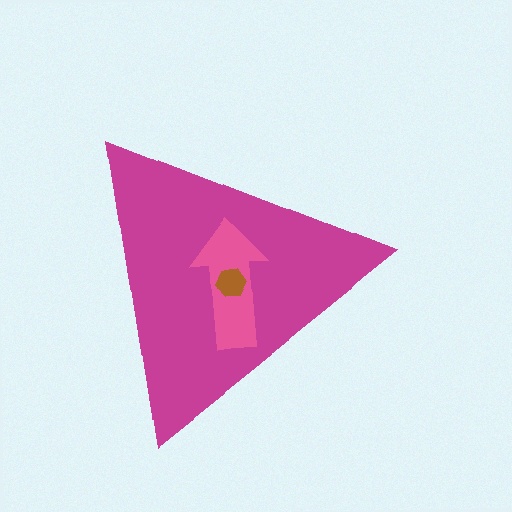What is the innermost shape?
The brown hexagon.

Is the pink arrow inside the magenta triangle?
Yes.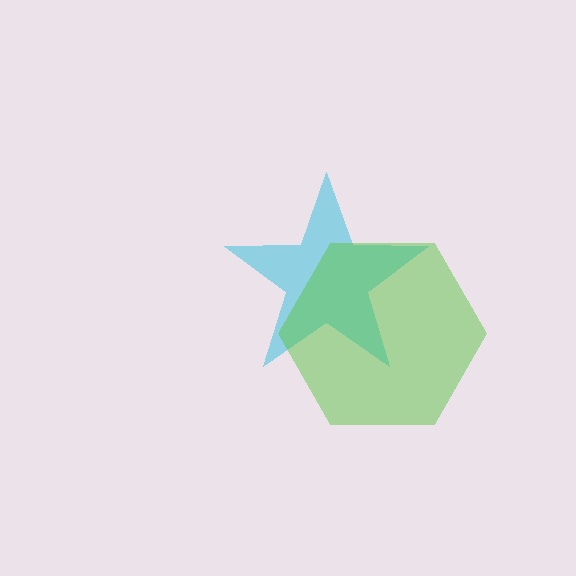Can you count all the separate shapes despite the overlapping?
Yes, there are 2 separate shapes.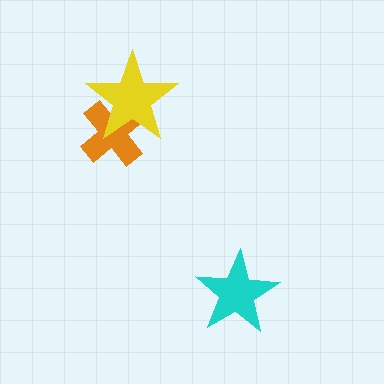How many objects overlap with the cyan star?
0 objects overlap with the cyan star.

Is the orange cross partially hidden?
Yes, it is partially covered by another shape.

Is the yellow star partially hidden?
No, no other shape covers it.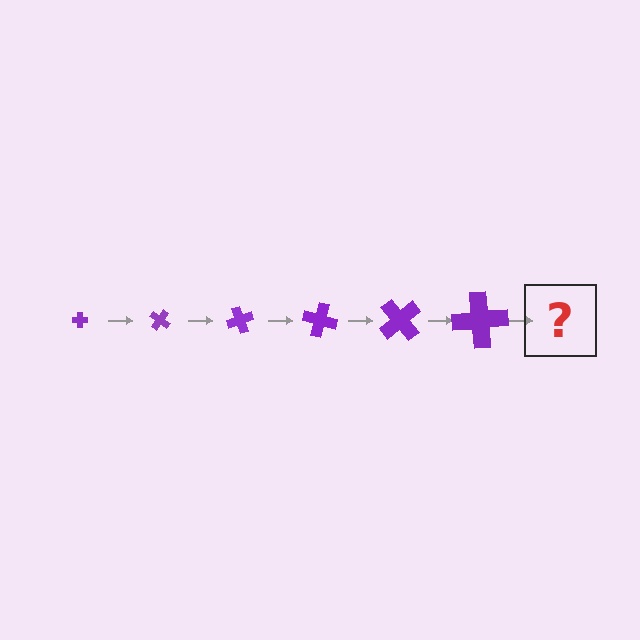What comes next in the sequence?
The next element should be a cross, larger than the previous one and rotated 210 degrees from the start.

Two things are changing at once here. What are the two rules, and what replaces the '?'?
The two rules are that the cross grows larger each step and it rotates 35 degrees each step. The '?' should be a cross, larger than the previous one and rotated 210 degrees from the start.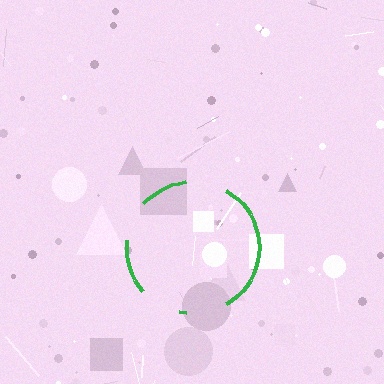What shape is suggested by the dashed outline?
The dashed outline suggests a circle.